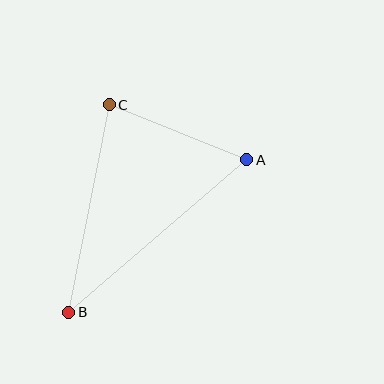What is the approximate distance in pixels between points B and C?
The distance between B and C is approximately 212 pixels.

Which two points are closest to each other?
Points A and C are closest to each other.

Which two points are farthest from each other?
Points A and B are farthest from each other.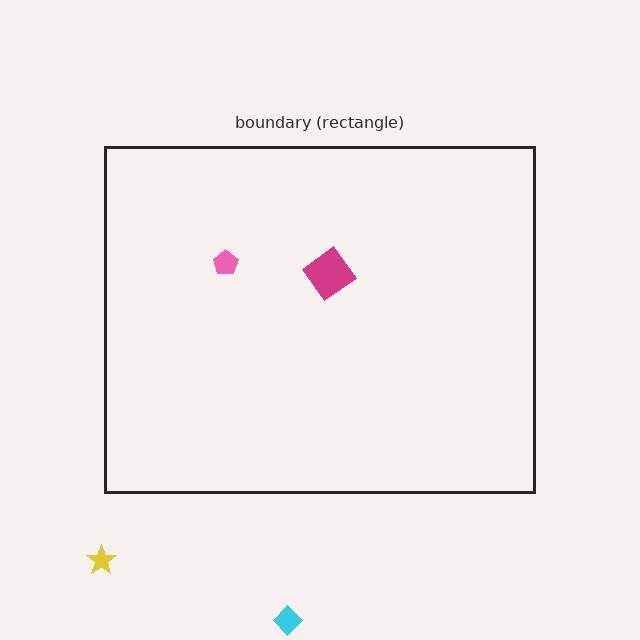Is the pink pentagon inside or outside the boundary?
Inside.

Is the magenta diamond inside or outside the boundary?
Inside.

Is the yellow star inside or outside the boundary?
Outside.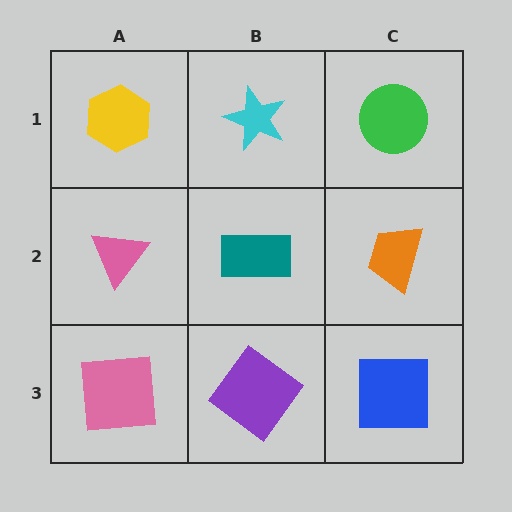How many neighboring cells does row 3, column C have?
2.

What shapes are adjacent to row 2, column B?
A cyan star (row 1, column B), a purple diamond (row 3, column B), a pink triangle (row 2, column A), an orange trapezoid (row 2, column C).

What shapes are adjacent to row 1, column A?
A pink triangle (row 2, column A), a cyan star (row 1, column B).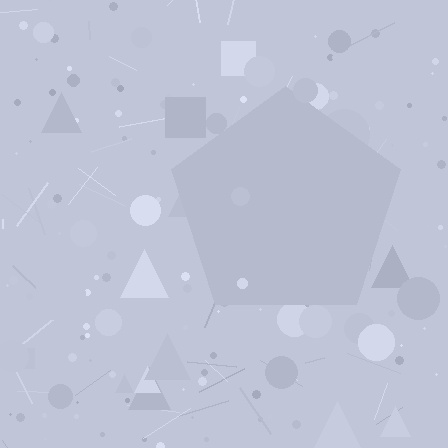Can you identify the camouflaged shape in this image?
The camouflaged shape is a pentagon.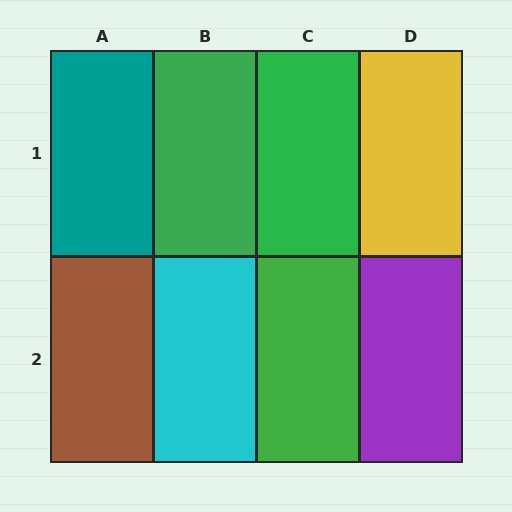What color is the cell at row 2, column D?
Purple.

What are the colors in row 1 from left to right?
Teal, green, green, yellow.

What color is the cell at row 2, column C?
Green.